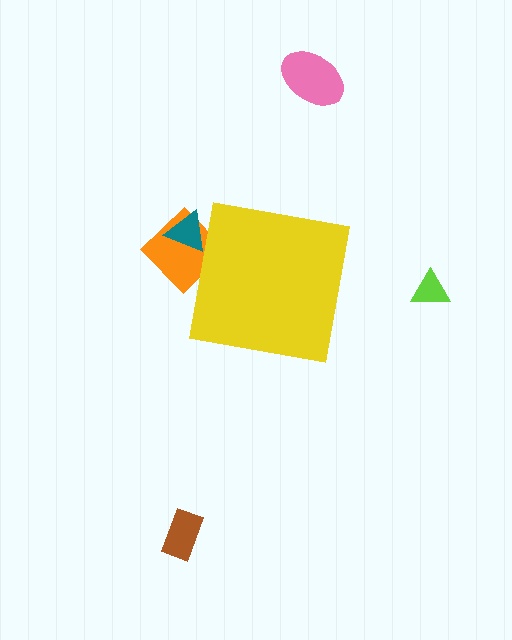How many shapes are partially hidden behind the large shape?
2 shapes are partially hidden.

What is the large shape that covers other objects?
A yellow square.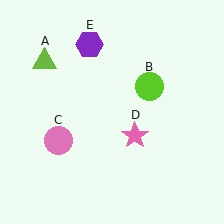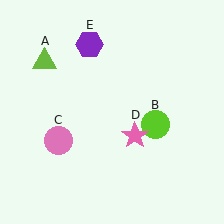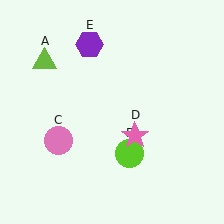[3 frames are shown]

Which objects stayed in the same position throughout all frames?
Lime triangle (object A) and pink circle (object C) and pink star (object D) and purple hexagon (object E) remained stationary.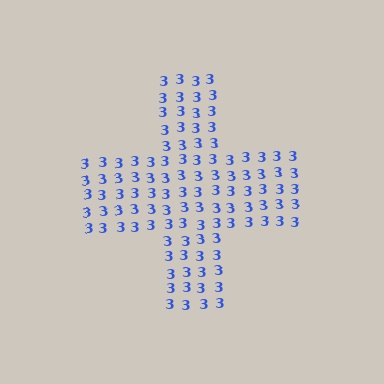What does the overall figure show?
The overall figure shows a cross.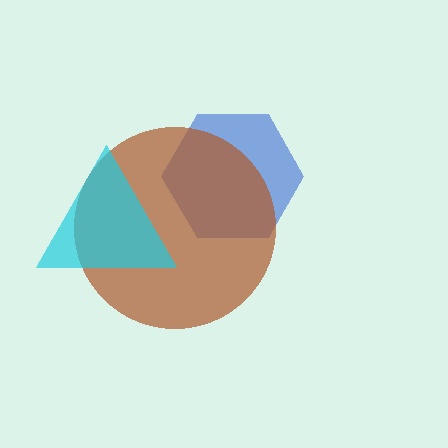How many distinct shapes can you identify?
There are 3 distinct shapes: a blue hexagon, a brown circle, a cyan triangle.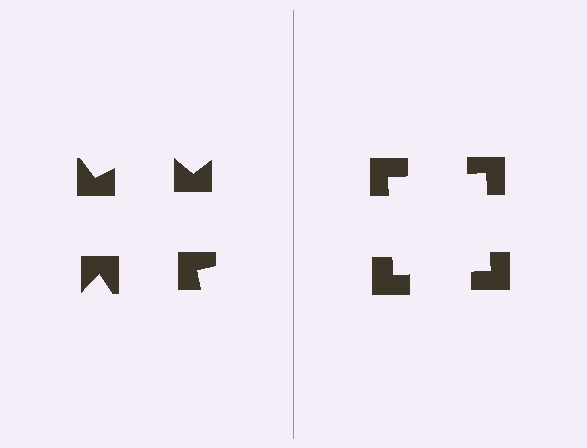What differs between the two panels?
The notched squares are positioned identically on both sides; only the wedge orientations differ. On the right they align to a square; on the left they are misaligned.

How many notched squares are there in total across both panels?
8 — 4 on each side.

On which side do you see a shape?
An illusory square appears on the right side. On the left side the wedge cuts are rotated, so no coherent shape forms.